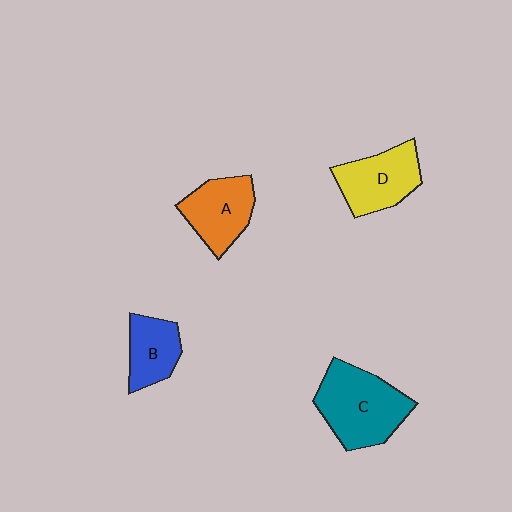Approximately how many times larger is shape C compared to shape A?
Approximately 1.4 times.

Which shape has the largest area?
Shape C (teal).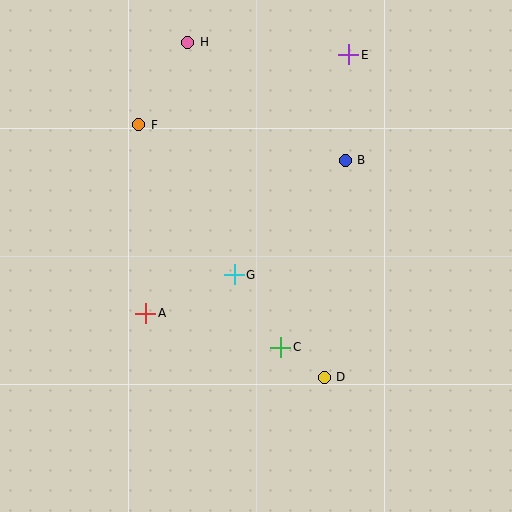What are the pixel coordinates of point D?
Point D is at (324, 377).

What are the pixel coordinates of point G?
Point G is at (234, 275).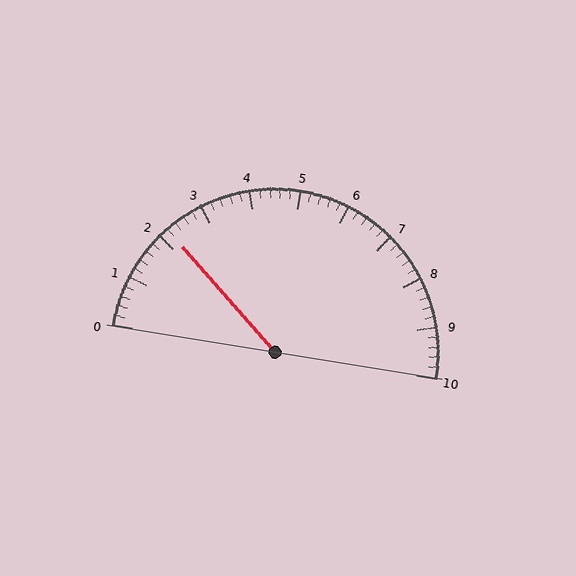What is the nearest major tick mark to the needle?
The nearest major tick mark is 2.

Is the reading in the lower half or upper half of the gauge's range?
The reading is in the lower half of the range (0 to 10).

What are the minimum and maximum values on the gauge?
The gauge ranges from 0 to 10.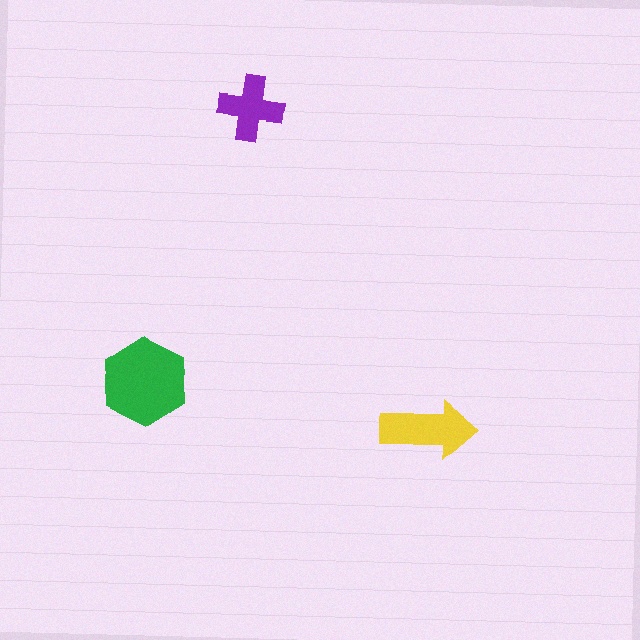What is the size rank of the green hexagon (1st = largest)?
1st.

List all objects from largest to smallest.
The green hexagon, the yellow arrow, the purple cross.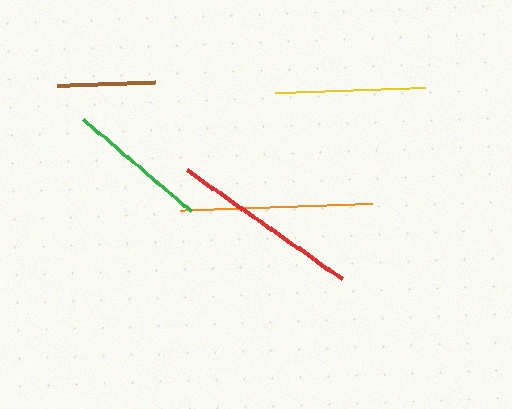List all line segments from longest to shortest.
From longest to shortest: orange, red, yellow, green, brown.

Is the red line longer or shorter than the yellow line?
The red line is longer than the yellow line.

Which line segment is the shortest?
The brown line is the shortest at approximately 98 pixels.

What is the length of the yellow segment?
The yellow segment is approximately 150 pixels long.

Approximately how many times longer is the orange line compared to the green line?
The orange line is approximately 1.3 times the length of the green line.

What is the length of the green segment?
The green segment is approximately 142 pixels long.